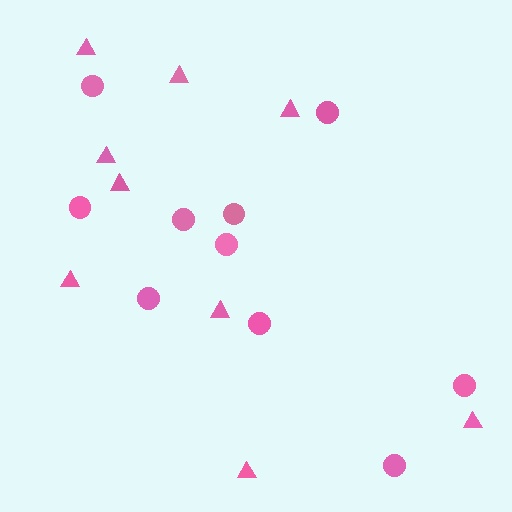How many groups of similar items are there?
There are 2 groups: one group of triangles (9) and one group of circles (10).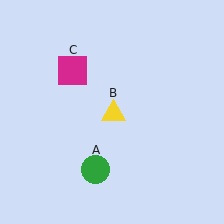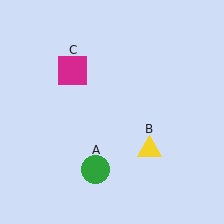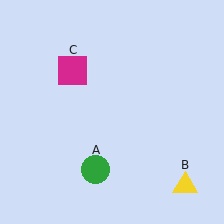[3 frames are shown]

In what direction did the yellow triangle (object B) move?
The yellow triangle (object B) moved down and to the right.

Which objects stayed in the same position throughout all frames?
Green circle (object A) and magenta square (object C) remained stationary.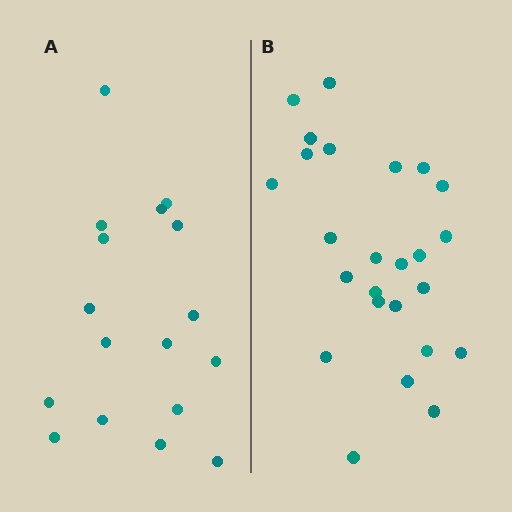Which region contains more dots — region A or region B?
Region B (the right region) has more dots.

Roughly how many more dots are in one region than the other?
Region B has roughly 8 or so more dots than region A.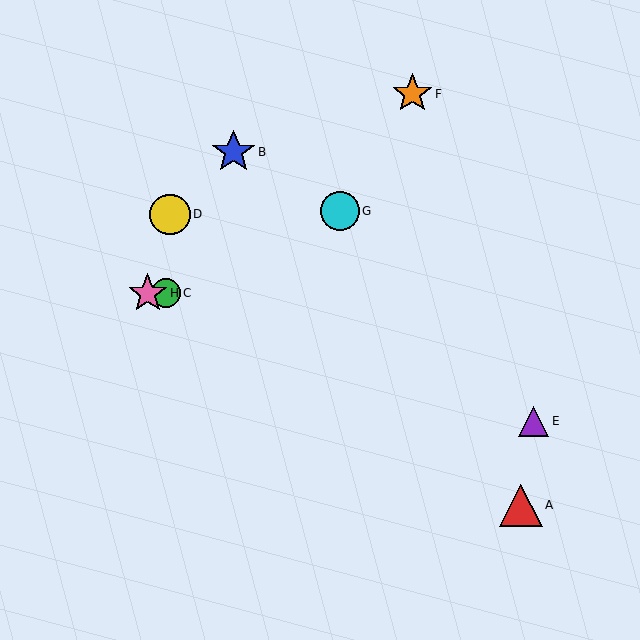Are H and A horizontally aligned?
No, H is at y≈293 and A is at y≈505.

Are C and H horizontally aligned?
Yes, both are at y≈293.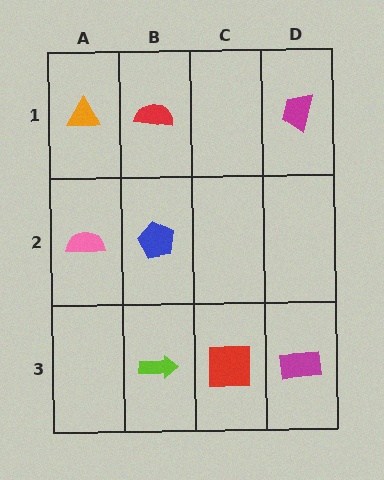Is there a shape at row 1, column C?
No, that cell is empty.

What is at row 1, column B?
A red semicircle.